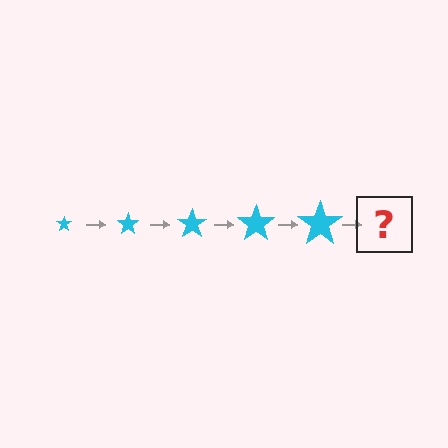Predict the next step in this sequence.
The next step is a cyan star, larger than the previous one.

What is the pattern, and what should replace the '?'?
The pattern is that the star gets progressively larger each step. The '?' should be a cyan star, larger than the previous one.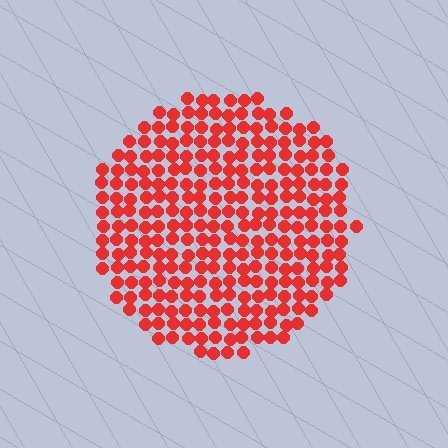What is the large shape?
The large shape is a circle.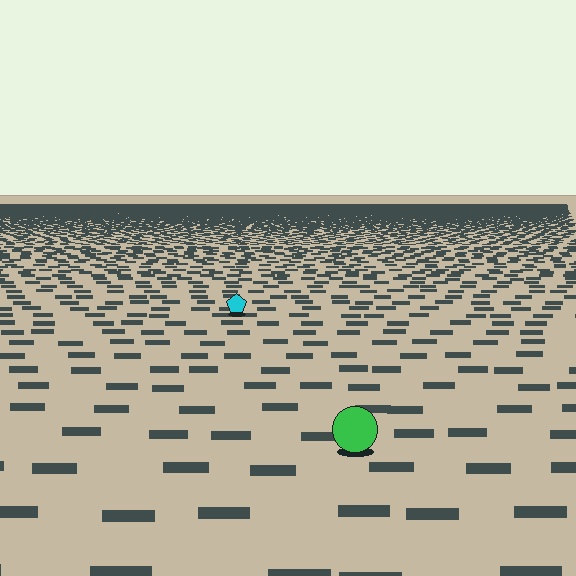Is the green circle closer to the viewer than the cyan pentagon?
Yes. The green circle is closer — you can tell from the texture gradient: the ground texture is coarser near it.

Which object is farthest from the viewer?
The cyan pentagon is farthest from the viewer. It appears smaller and the ground texture around it is denser.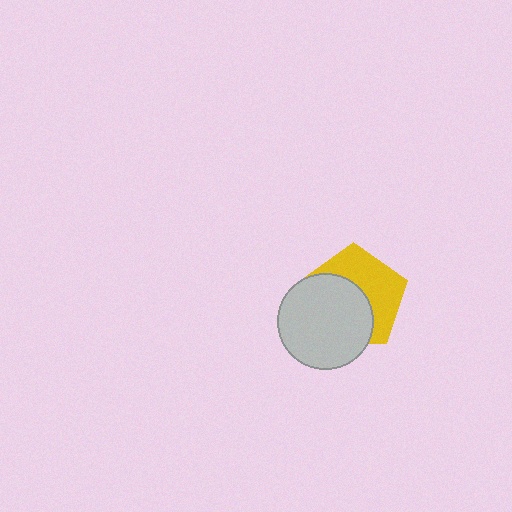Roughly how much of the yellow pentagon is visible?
About half of it is visible (roughly 48%).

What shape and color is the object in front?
The object in front is a light gray circle.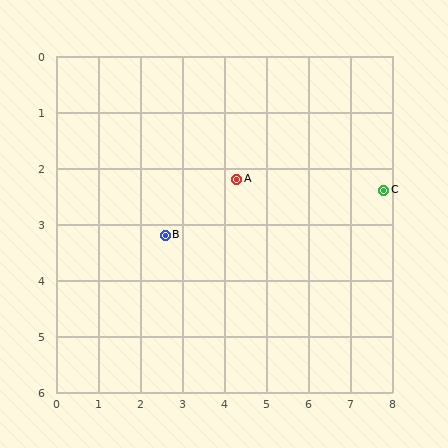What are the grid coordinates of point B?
Point B is at approximately (2.6, 3.2).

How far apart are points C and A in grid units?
Points C and A are about 3.5 grid units apart.